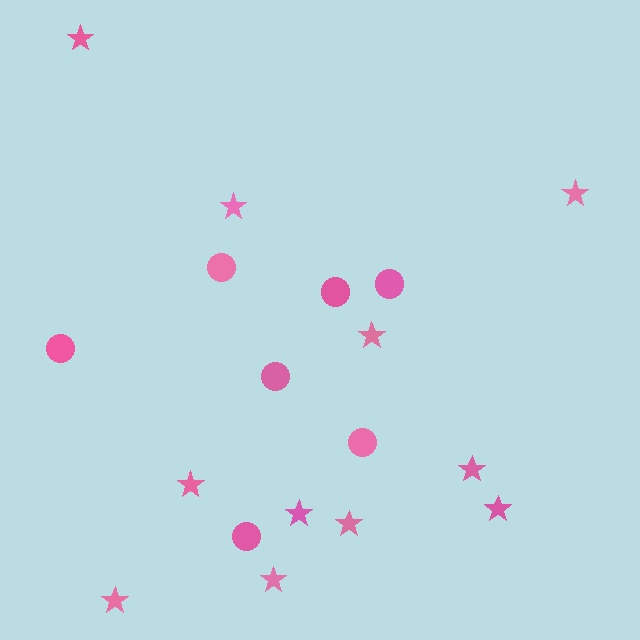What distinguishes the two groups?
There are 2 groups: one group of stars (11) and one group of circles (7).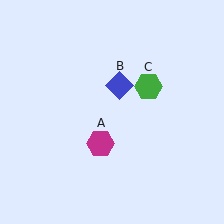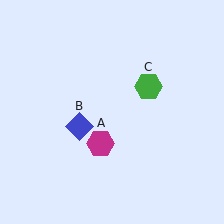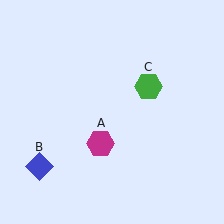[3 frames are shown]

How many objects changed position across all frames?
1 object changed position: blue diamond (object B).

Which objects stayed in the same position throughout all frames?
Magenta hexagon (object A) and green hexagon (object C) remained stationary.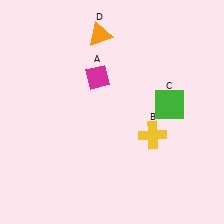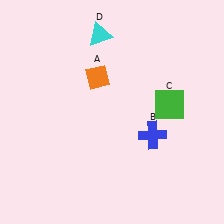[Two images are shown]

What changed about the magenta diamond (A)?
In Image 1, A is magenta. In Image 2, it changed to orange.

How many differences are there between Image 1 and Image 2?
There are 3 differences between the two images.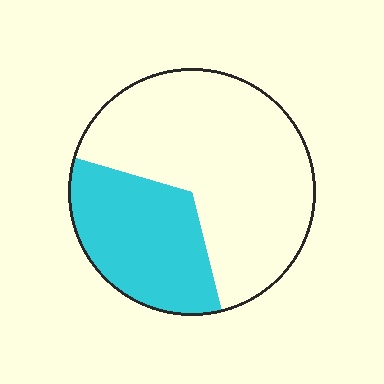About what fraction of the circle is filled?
About one third (1/3).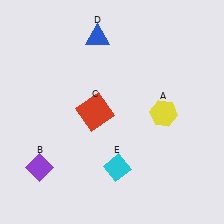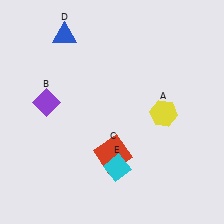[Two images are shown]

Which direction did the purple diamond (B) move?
The purple diamond (B) moved up.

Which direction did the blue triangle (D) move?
The blue triangle (D) moved left.